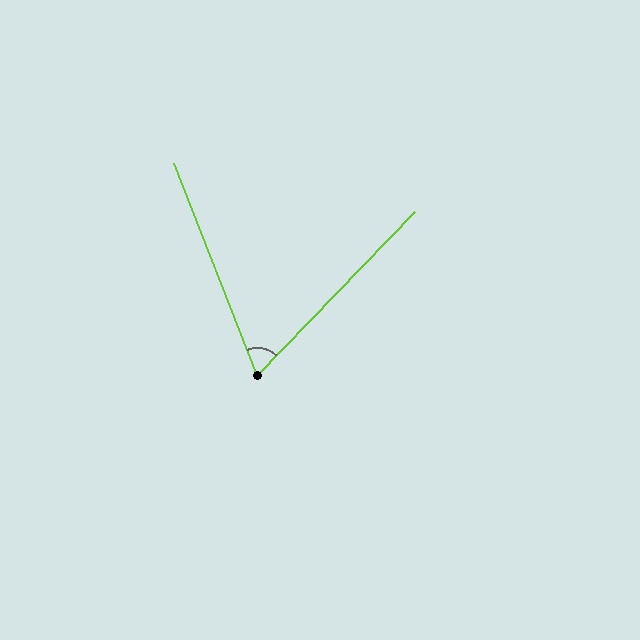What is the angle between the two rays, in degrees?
Approximately 65 degrees.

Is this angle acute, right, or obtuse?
It is acute.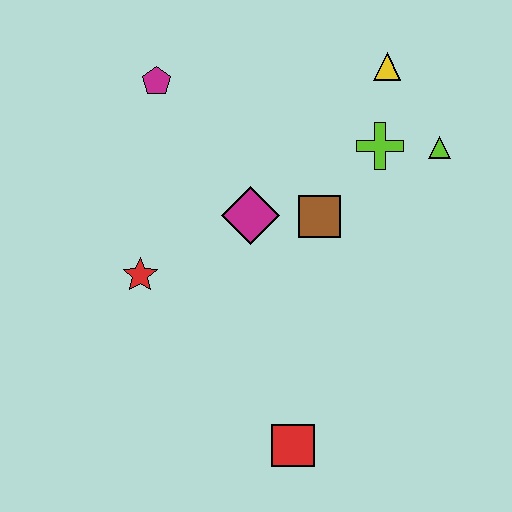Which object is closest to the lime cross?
The lime triangle is closest to the lime cross.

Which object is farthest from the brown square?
The red square is farthest from the brown square.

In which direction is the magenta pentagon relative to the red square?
The magenta pentagon is above the red square.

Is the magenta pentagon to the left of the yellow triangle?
Yes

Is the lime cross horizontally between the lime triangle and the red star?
Yes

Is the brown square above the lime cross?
No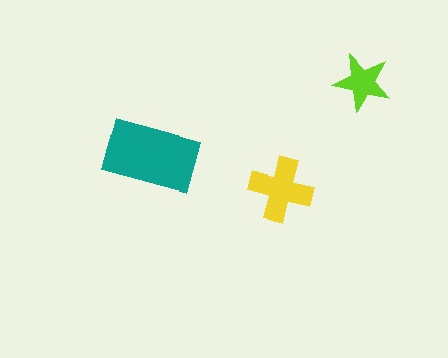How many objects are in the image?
There are 3 objects in the image.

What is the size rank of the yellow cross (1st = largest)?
2nd.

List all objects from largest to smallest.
The teal rectangle, the yellow cross, the lime star.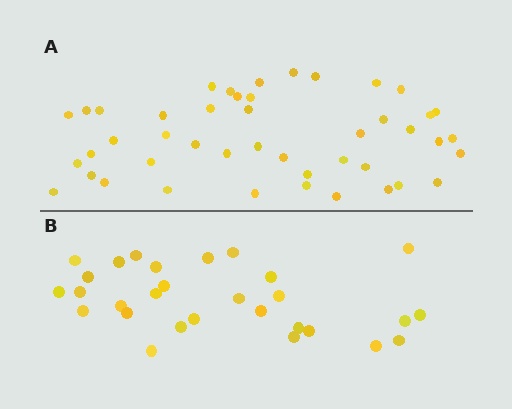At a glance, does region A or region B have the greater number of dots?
Region A (the top region) has more dots.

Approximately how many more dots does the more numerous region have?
Region A has approximately 15 more dots than region B.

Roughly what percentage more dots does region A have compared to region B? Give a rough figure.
About 55% more.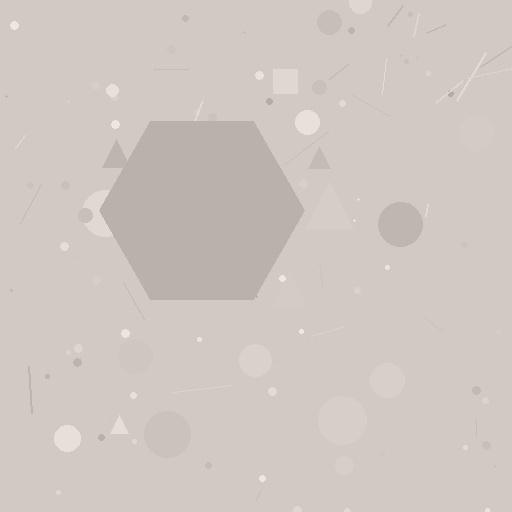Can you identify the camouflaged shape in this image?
The camouflaged shape is a hexagon.